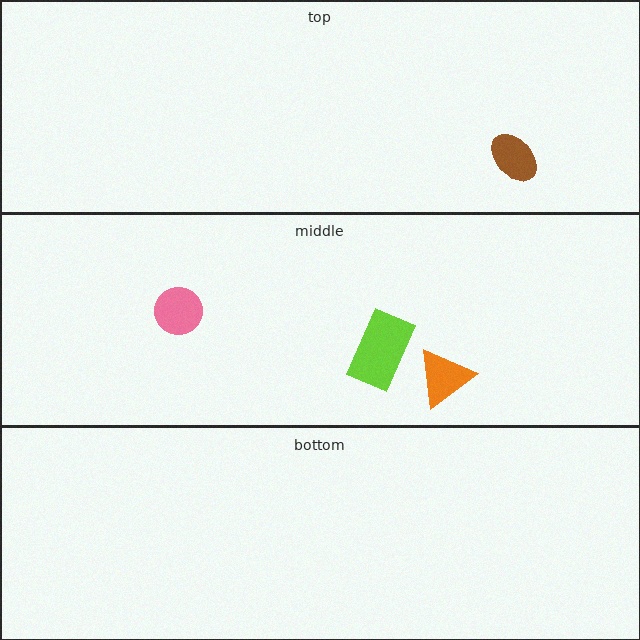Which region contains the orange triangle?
The middle region.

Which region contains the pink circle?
The middle region.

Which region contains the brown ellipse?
The top region.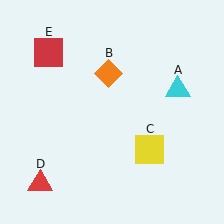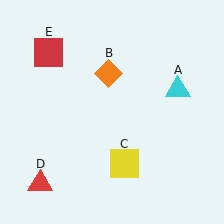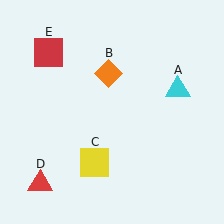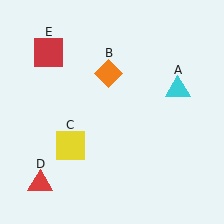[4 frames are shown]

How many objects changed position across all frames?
1 object changed position: yellow square (object C).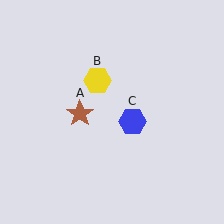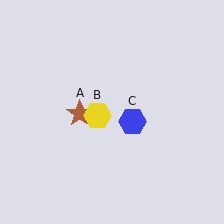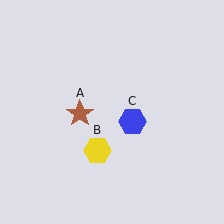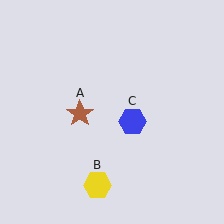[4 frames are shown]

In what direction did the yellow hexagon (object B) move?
The yellow hexagon (object B) moved down.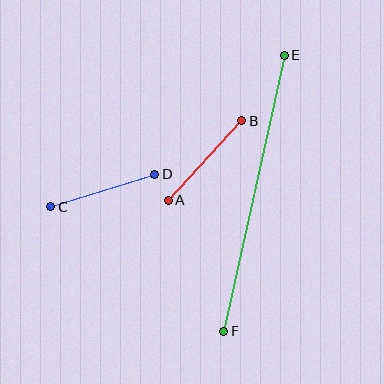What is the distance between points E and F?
The distance is approximately 283 pixels.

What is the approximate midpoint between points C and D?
The midpoint is at approximately (103, 190) pixels.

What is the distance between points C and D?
The distance is approximately 109 pixels.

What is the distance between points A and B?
The distance is approximately 108 pixels.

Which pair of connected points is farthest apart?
Points E and F are farthest apart.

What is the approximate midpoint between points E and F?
The midpoint is at approximately (254, 193) pixels.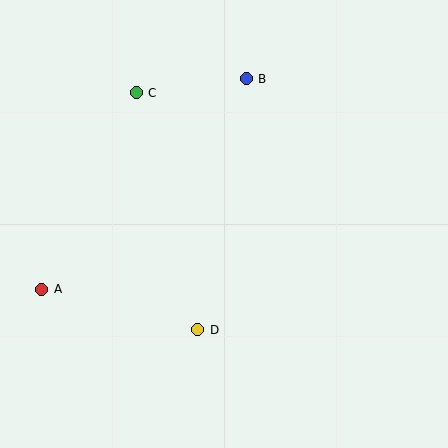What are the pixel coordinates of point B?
Point B is at (246, 79).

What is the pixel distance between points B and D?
The distance between B and D is 256 pixels.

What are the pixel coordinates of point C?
Point C is at (136, 93).